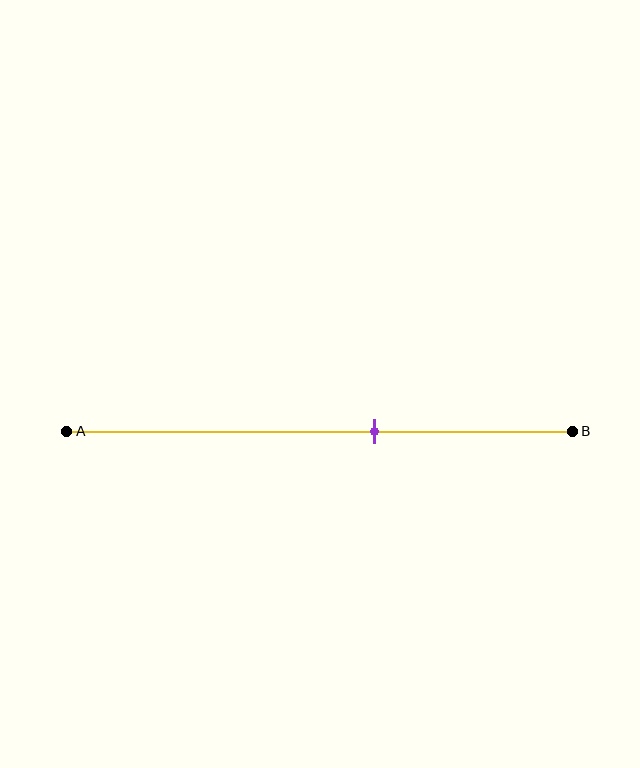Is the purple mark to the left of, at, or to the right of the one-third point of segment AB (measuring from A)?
The purple mark is to the right of the one-third point of segment AB.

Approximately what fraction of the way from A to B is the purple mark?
The purple mark is approximately 60% of the way from A to B.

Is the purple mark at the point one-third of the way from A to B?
No, the mark is at about 60% from A, not at the 33% one-third point.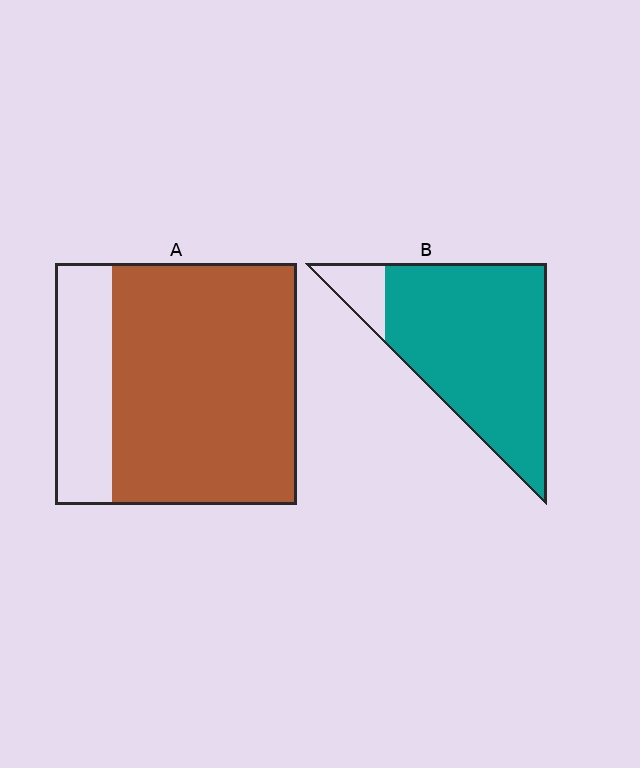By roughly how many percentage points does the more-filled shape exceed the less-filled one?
By roughly 15 percentage points (B over A).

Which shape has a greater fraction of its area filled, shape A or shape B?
Shape B.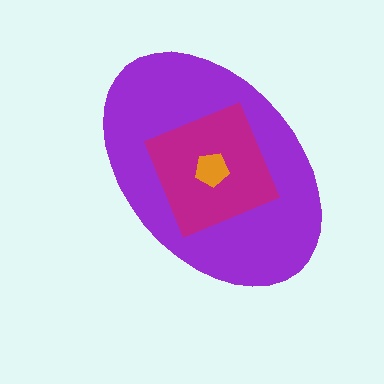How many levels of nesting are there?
3.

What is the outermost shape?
The purple ellipse.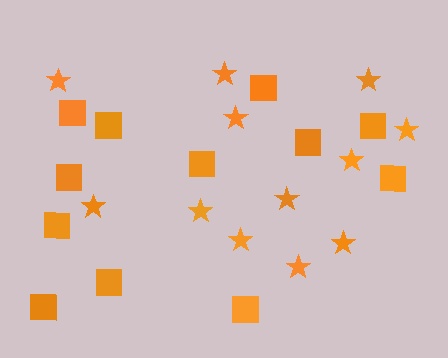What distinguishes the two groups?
There are 2 groups: one group of squares (12) and one group of stars (12).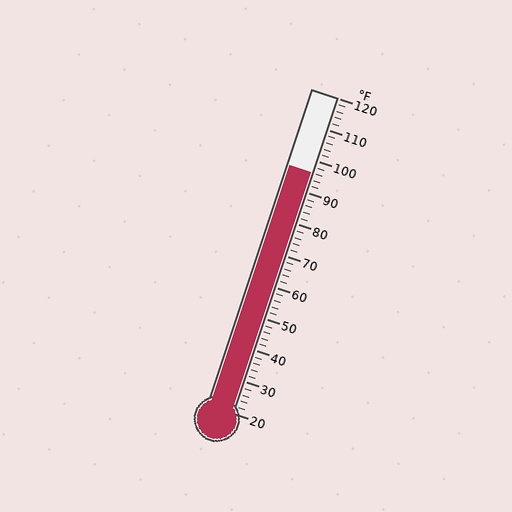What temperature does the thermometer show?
The thermometer shows approximately 96°F.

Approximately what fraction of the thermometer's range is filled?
The thermometer is filled to approximately 75% of its range.